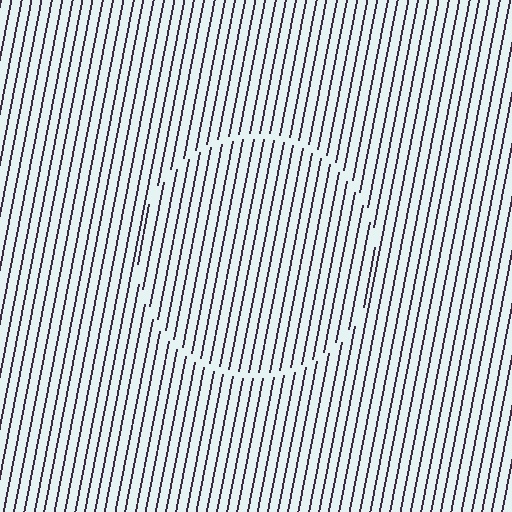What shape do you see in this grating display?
An illusory circle. The interior of the shape contains the same grating, shifted by half a period — the contour is defined by the phase discontinuity where line-ends from the inner and outer gratings abut.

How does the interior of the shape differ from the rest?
The interior of the shape contains the same grating, shifted by half a period — the contour is defined by the phase discontinuity where line-ends from the inner and outer gratings abut.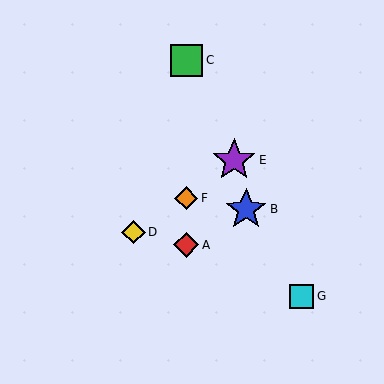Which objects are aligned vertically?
Objects A, C, F are aligned vertically.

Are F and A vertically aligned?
Yes, both are at x≈186.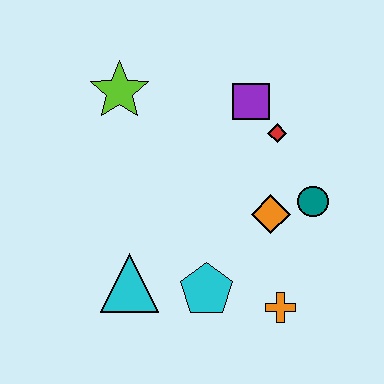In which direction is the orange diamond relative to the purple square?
The orange diamond is below the purple square.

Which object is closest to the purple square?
The red diamond is closest to the purple square.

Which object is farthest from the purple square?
The cyan triangle is farthest from the purple square.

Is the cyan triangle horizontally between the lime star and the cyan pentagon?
Yes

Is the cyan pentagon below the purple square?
Yes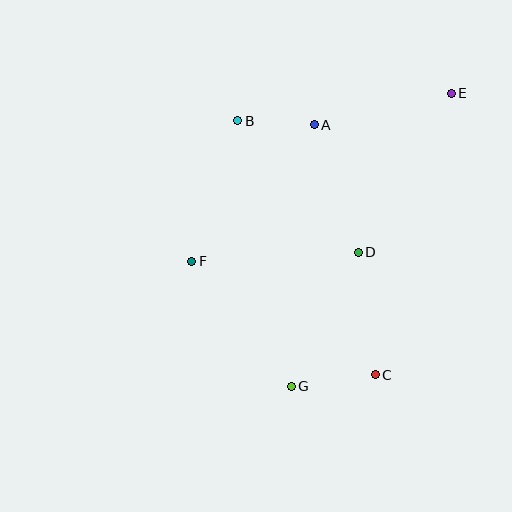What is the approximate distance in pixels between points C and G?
The distance between C and G is approximately 85 pixels.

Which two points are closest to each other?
Points A and B are closest to each other.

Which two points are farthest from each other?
Points E and G are farthest from each other.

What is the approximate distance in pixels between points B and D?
The distance between B and D is approximately 178 pixels.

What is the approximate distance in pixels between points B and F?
The distance between B and F is approximately 148 pixels.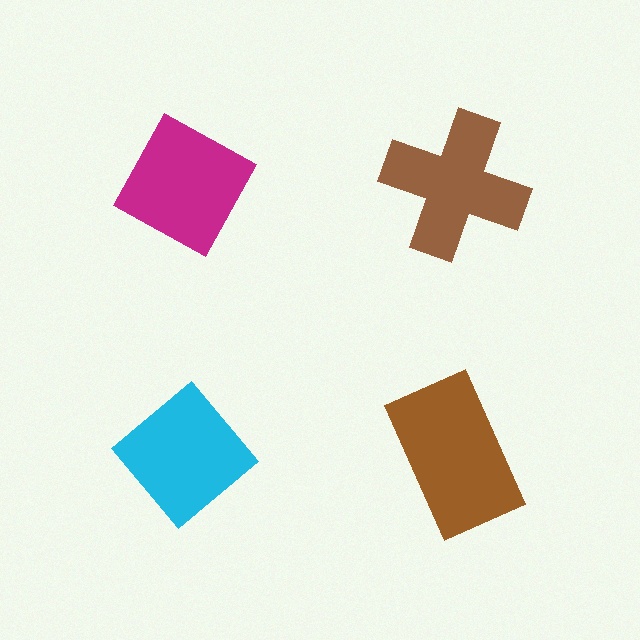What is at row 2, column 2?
A brown rectangle.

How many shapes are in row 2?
2 shapes.